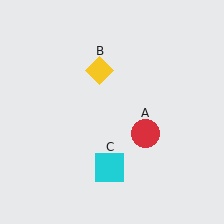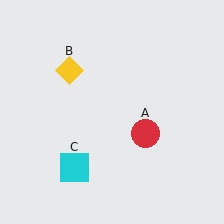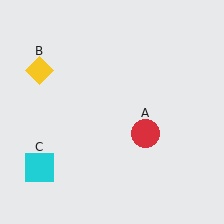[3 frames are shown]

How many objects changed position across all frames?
2 objects changed position: yellow diamond (object B), cyan square (object C).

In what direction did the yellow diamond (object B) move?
The yellow diamond (object B) moved left.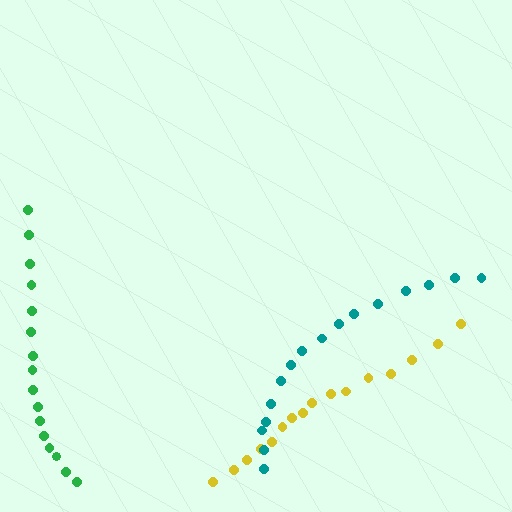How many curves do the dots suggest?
There are 3 distinct paths.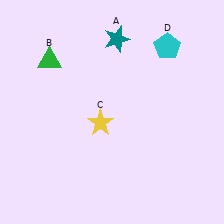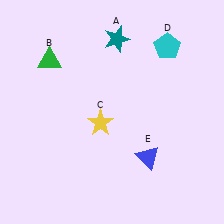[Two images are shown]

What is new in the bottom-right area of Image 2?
A blue triangle (E) was added in the bottom-right area of Image 2.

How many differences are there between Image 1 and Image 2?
There is 1 difference between the two images.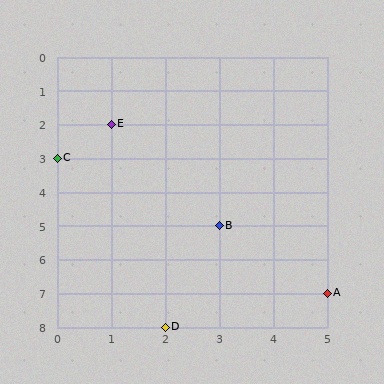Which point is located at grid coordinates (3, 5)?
Point B is at (3, 5).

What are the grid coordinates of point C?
Point C is at grid coordinates (0, 3).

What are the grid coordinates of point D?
Point D is at grid coordinates (2, 8).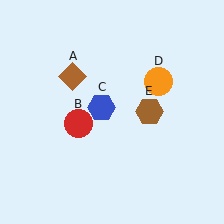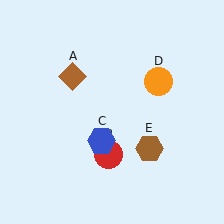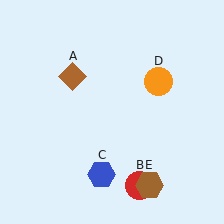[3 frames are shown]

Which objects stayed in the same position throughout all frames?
Brown diamond (object A) and orange circle (object D) remained stationary.